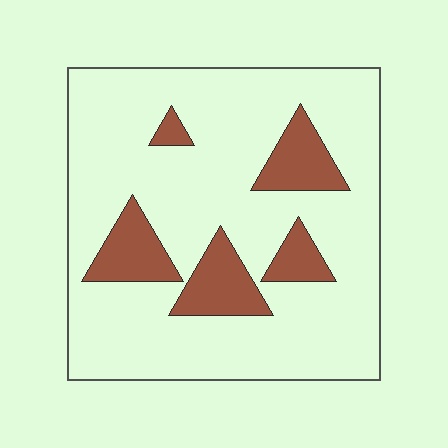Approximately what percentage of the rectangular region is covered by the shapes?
Approximately 20%.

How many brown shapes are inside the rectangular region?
5.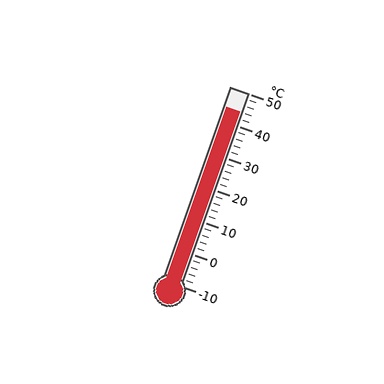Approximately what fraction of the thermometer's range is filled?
The thermometer is filled to approximately 90% of its range.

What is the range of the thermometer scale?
The thermometer scale ranges from -10°C to 50°C.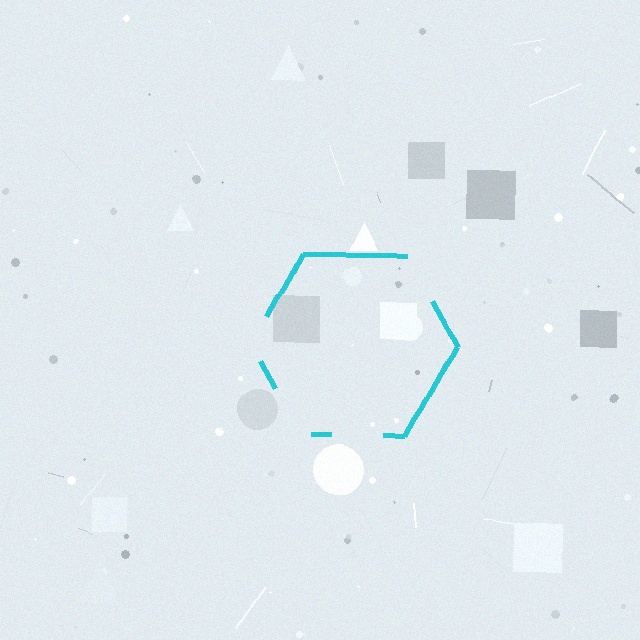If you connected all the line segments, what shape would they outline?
They would outline a hexagon.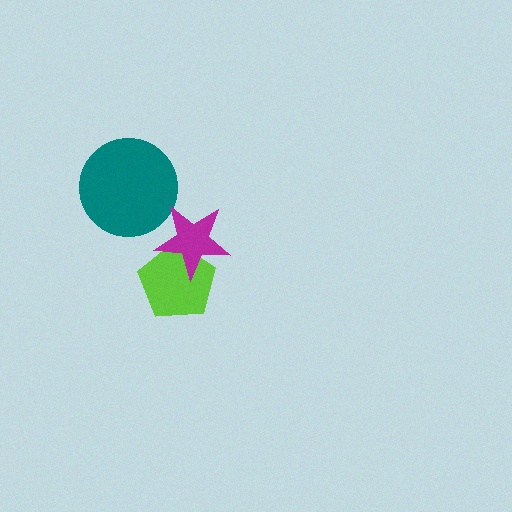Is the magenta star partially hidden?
No, no other shape covers it.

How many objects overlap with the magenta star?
1 object overlaps with the magenta star.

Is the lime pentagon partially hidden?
Yes, it is partially covered by another shape.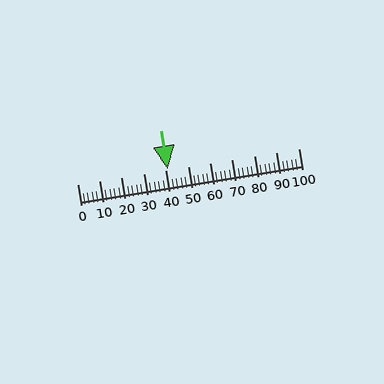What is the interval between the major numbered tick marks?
The major tick marks are spaced 10 units apart.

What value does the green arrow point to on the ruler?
The green arrow points to approximately 41.